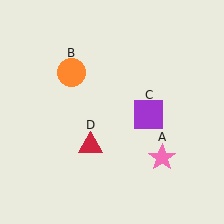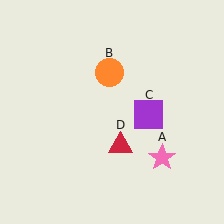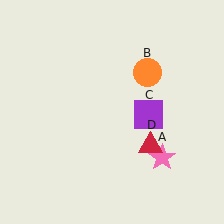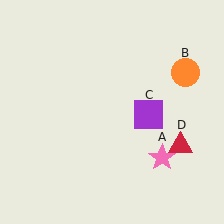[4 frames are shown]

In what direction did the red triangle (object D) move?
The red triangle (object D) moved right.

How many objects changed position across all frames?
2 objects changed position: orange circle (object B), red triangle (object D).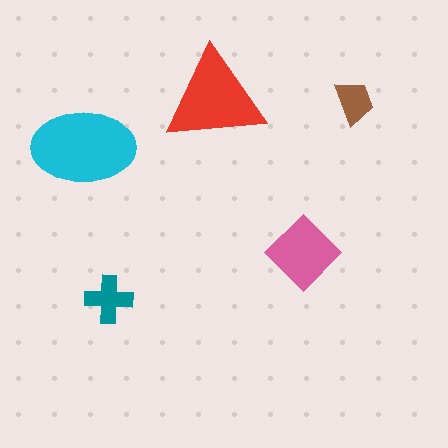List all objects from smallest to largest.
The brown trapezoid, the teal cross, the pink diamond, the red triangle, the cyan ellipse.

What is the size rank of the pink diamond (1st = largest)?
3rd.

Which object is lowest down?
The teal cross is bottommost.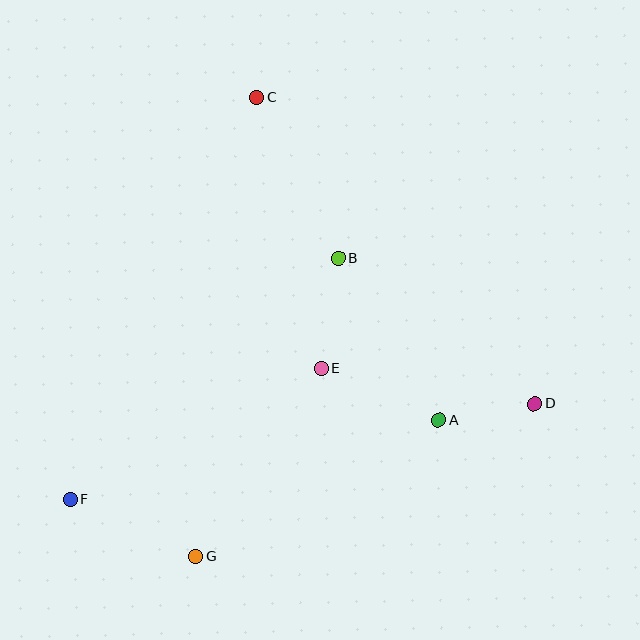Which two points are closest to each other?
Points A and D are closest to each other.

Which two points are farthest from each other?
Points D and F are farthest from each other.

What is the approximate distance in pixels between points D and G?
The distance between D and G is approximately 371 pixels.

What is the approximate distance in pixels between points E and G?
The distance between E and G is approximately 226 pixels.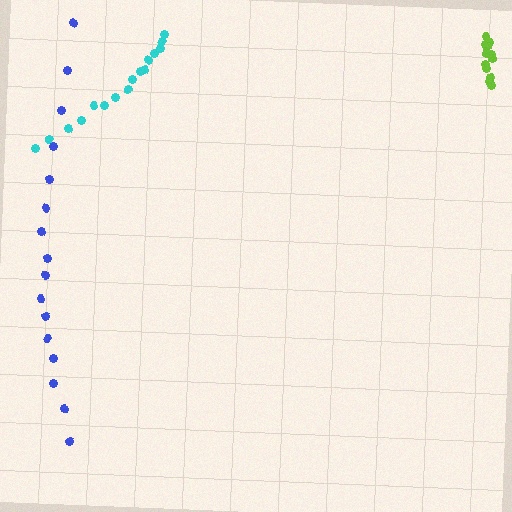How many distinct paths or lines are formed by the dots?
There are 3 distinct paths.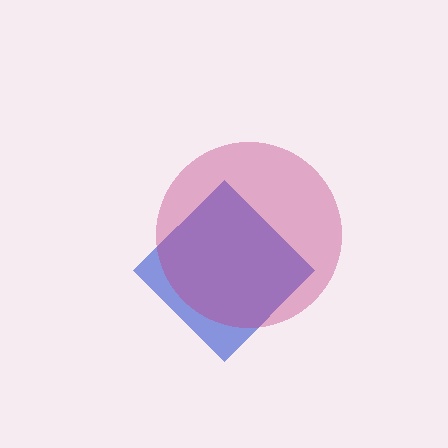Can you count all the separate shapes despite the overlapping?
Yes, there are 2 separate shapes.